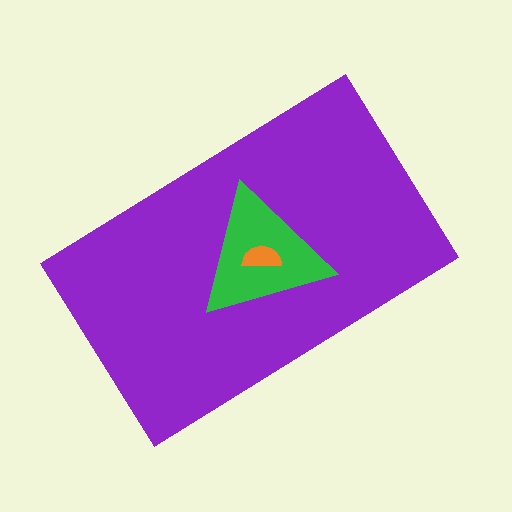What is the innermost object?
The orange semicircle.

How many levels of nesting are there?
3.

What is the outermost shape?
The purple rectangle.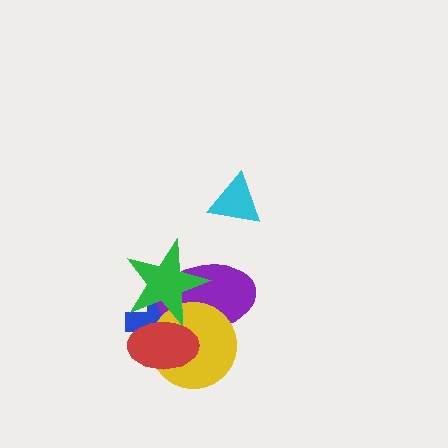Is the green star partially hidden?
No, no other shape covers it.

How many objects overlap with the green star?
4 objects overlap with the green star.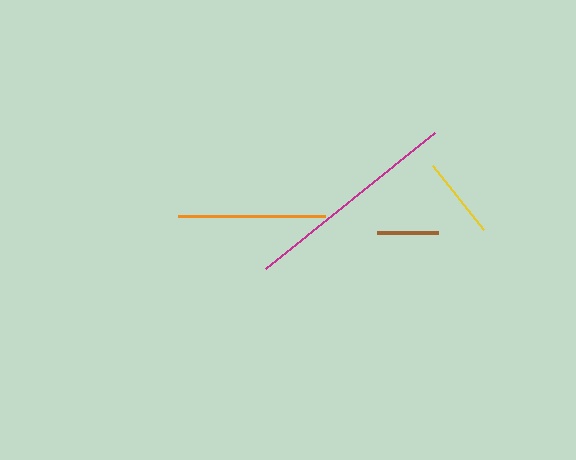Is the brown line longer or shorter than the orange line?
The orange line is longer than the brown line.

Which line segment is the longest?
The magenta line is the longest at approximately 217 pixels.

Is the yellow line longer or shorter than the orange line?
The orange line is longer than the yellow line.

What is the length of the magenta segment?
The magenta segment is approximately 217 pixels long.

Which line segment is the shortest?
The brown line is the shortest at approximately 61 pixels.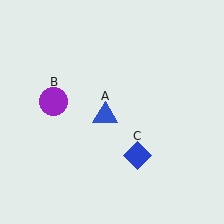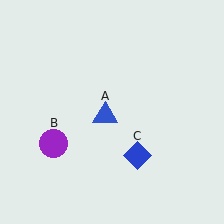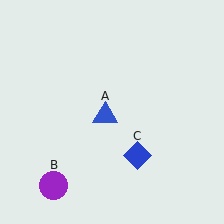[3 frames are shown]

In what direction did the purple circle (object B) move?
The purple circle (object B) moved down.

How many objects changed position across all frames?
1 object changed position: purple circle (object B).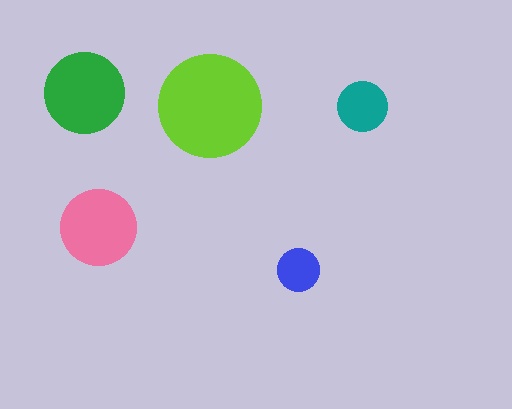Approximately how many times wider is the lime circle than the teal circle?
About 2 times wider.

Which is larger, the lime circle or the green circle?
The lime one.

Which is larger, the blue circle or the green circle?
The green one.